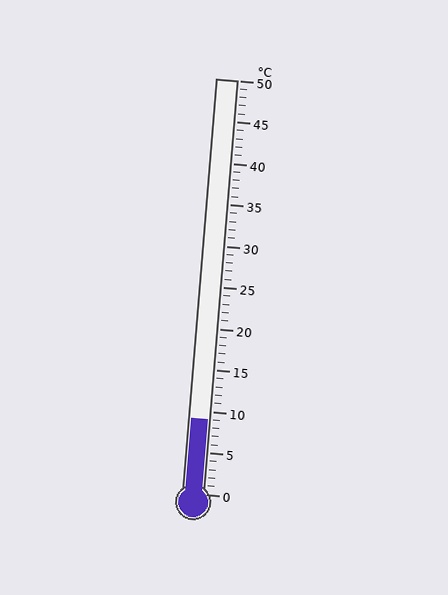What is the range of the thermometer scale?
The thermometer scale ranges from 0°C to 50°C.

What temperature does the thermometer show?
The thermometer shows approximately 9°C.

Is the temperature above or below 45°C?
The temperature is below 45°C.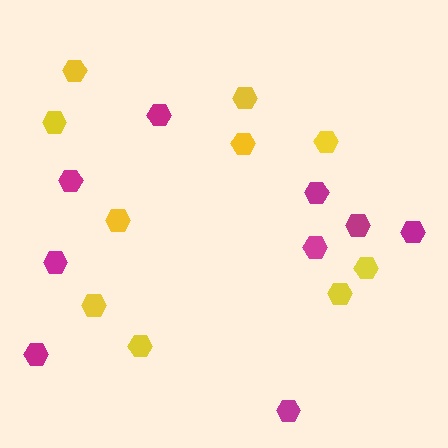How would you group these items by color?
There are 2 groups: one group of yellow hexagons (10) and one group of magenta hexagons (9).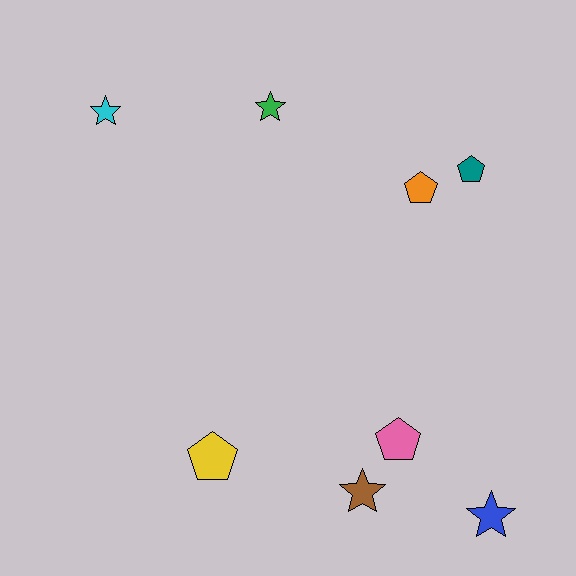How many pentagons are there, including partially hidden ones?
There are 4 pentagons.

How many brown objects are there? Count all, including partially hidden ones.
There is 1 brown object.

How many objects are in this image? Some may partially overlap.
There are 8 objects.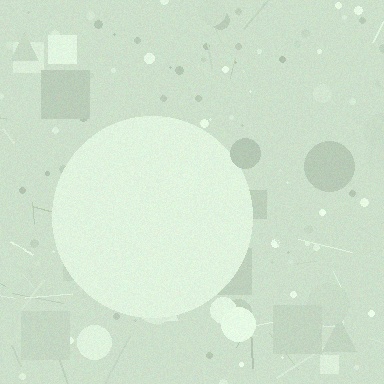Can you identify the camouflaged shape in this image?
The camouflaged shape is a circle.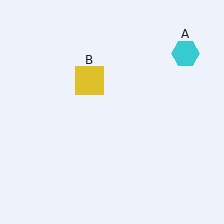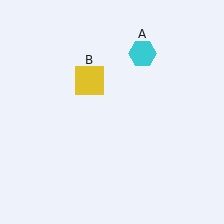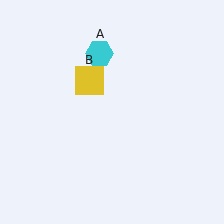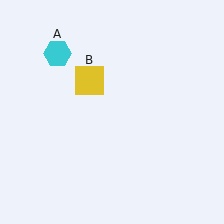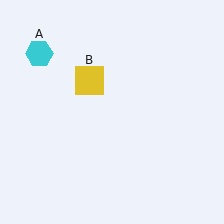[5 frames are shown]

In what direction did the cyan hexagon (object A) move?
The cyan hexagon (object A) moved left.